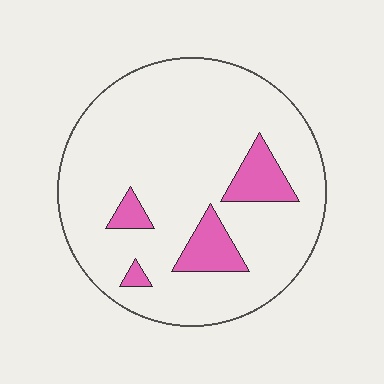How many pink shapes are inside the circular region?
4.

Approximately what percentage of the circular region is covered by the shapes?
Approximately 15%.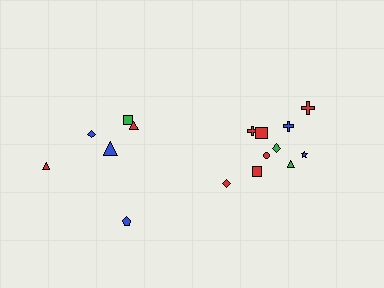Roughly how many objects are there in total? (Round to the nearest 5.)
Roughly 15 objects in total.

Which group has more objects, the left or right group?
The right group.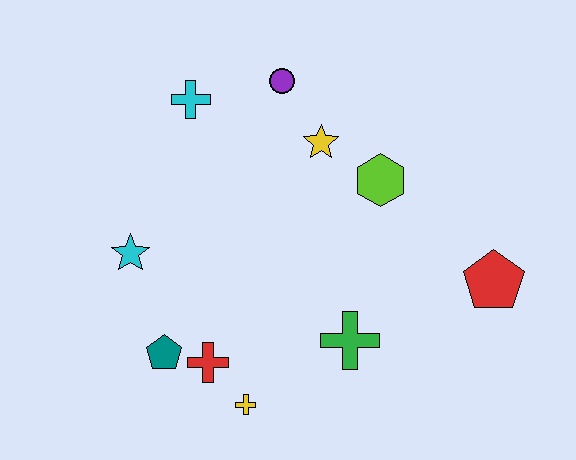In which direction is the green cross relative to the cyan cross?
The green cross is below the cyan cross.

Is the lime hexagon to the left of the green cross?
No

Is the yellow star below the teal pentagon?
No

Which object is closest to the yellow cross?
The red cross is closest to the yellow cross.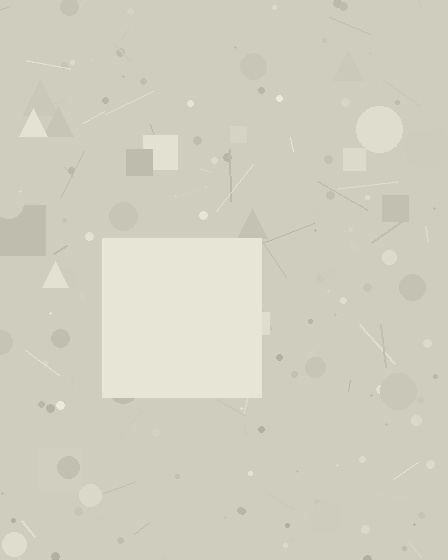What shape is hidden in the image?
A square is hidden in the image.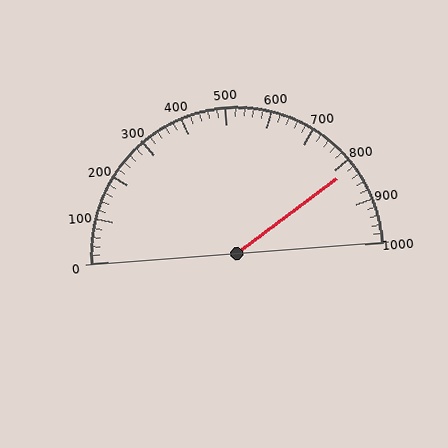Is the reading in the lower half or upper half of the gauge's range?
The reading is in the upper half of the range (0 to 1000).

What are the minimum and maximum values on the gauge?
The gauge ranges from 0 to 1000.